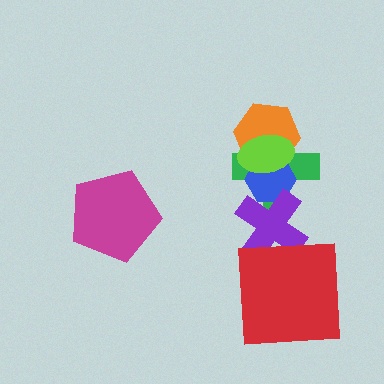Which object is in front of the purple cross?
The red square is in front of the purple cross.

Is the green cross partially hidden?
Yes, it is partially covered by another shape.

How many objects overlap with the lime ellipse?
3 objects overlap with the lime ellipse.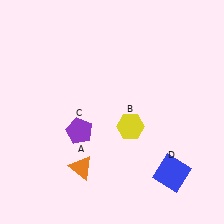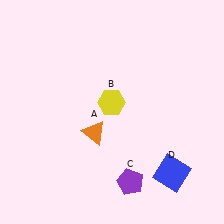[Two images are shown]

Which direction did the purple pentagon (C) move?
The purple pentagon (C) moved down.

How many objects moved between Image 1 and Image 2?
3 objects moved between the two images.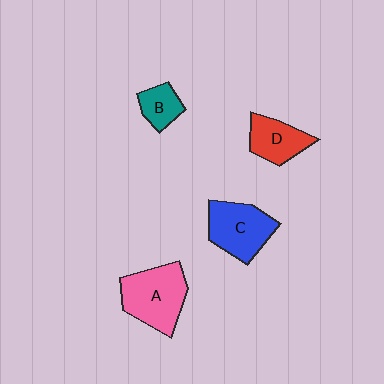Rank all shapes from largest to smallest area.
From largest to smallest: A (pink), C (blue), D (red), B (teal).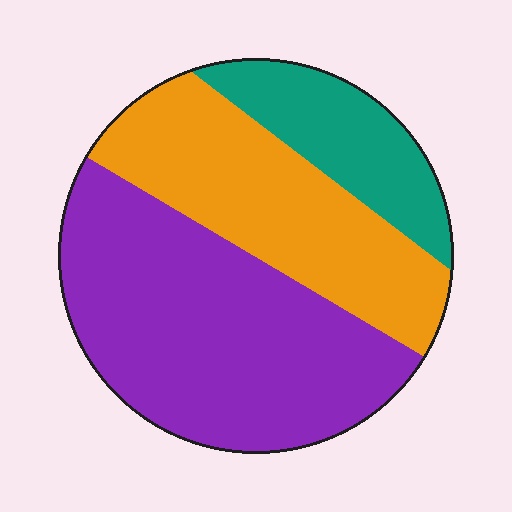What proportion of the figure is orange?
Orange covers around 35% of the figure.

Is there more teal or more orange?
Orange.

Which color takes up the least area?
Teal, at roughly 15%.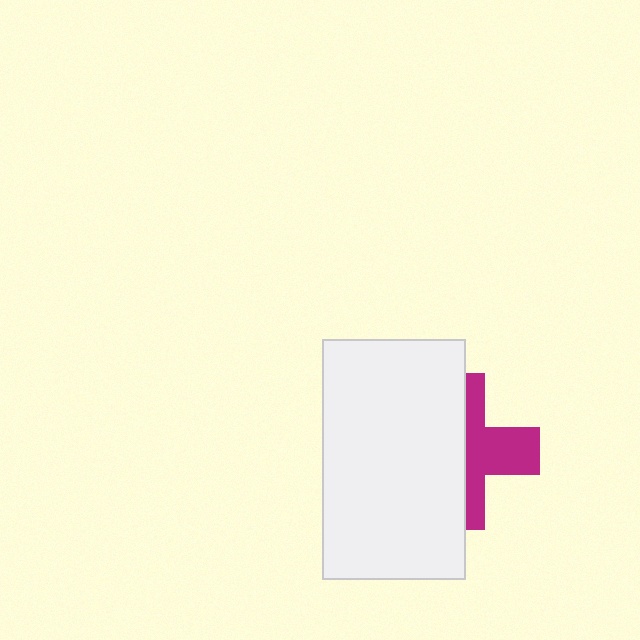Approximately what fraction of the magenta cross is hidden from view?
Roughly 55% of the magenta cross is hidden behind the white rectangle.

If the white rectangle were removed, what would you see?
You would see the complete magenta cross.